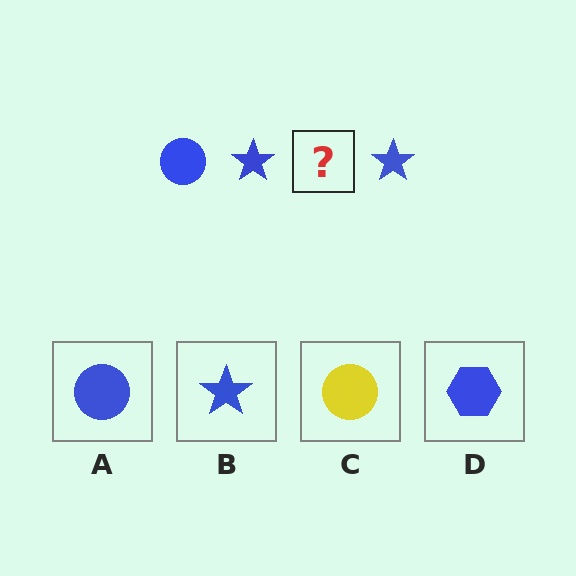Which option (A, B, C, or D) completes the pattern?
A.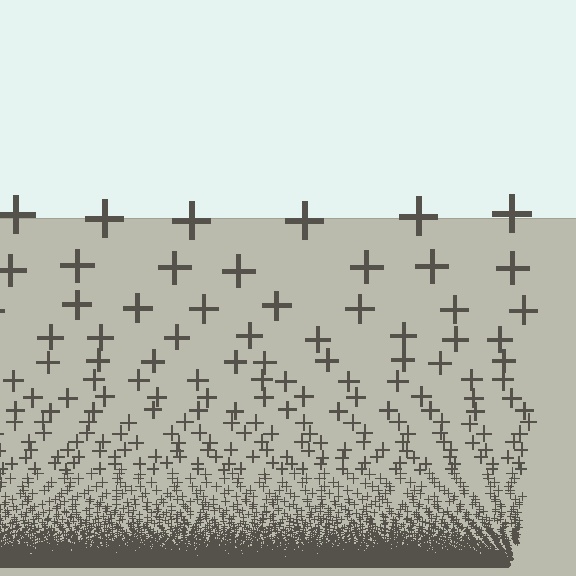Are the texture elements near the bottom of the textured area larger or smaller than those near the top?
Smaller. The gradient is inverted — elements near the bottom are smaller and denser.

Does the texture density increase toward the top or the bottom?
Density increases toward the bottom.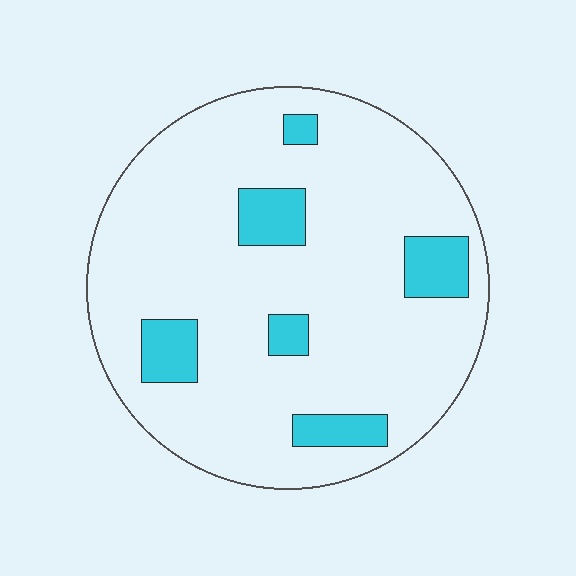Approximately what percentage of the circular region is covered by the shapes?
Approximately 15%.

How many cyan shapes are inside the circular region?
6.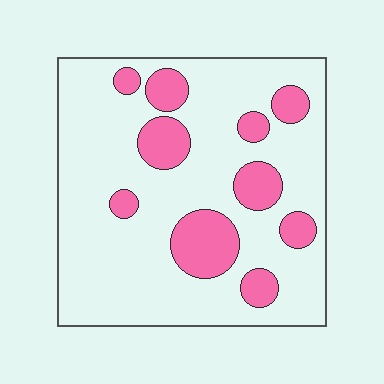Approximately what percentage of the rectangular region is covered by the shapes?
Approximately 20%.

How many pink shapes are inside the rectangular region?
10.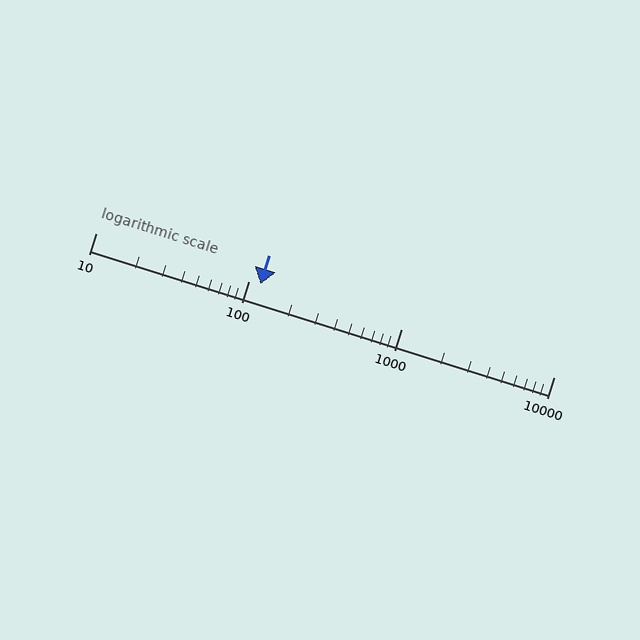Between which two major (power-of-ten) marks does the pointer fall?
The pointer is between 100 and 1000.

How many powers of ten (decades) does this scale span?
The scale spans 3 decades, from 10 to 10000.